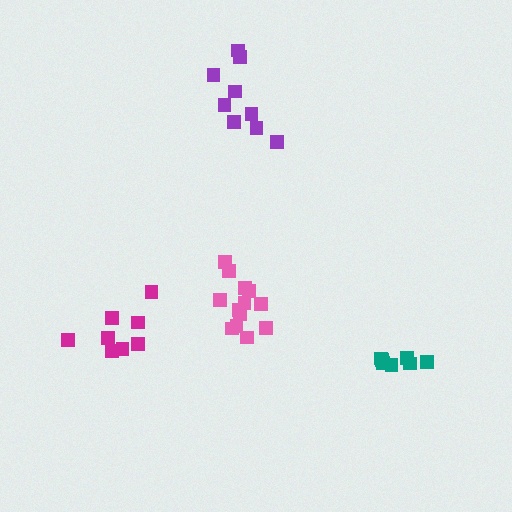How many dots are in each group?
Group 1: 9 dots, Group 2: 8 dots, Group 3: 13 dots, Group 4: 7 dots (37 total).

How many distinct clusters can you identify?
There are 4 distinct clusters.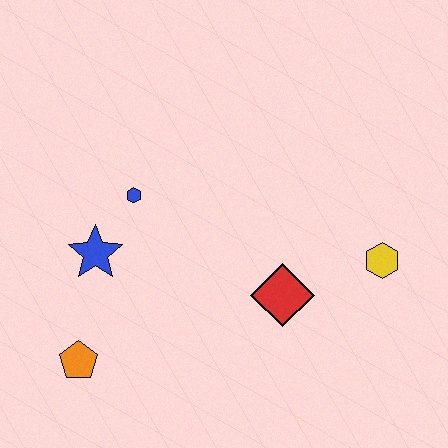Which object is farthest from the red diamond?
The orange pentagon is farthest from the red diamond.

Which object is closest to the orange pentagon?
The blue star is closest to the orange pentagon.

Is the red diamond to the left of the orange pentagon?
No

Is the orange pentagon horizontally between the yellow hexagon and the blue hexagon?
No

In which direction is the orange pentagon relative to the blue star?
The orange pentagon is below the blue star.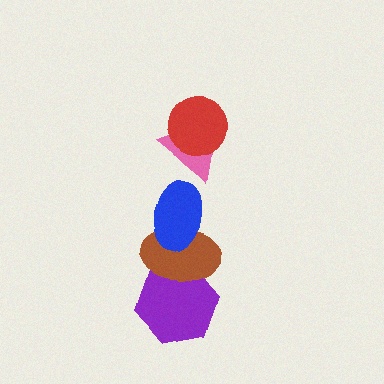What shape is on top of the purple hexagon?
The brown ellipse is on top of the purple hexagon.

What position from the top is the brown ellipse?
The brown ellipse is 4th from the top.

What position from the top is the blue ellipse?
The blue ellipse is 3rd from the top.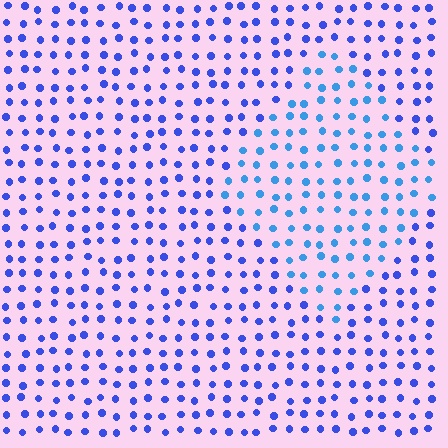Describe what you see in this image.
The image is filled with small blue elements in a uniform arrangement. A diamond-shaped region is visible where the elements are tinted to a slightly different hue, forming a subtle color boundary.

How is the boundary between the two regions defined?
The boundary is defined purely by a slight shift in hue (about 27 degrees). Spacing, size, and orientation are identical on both sides.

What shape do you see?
I see a diamond.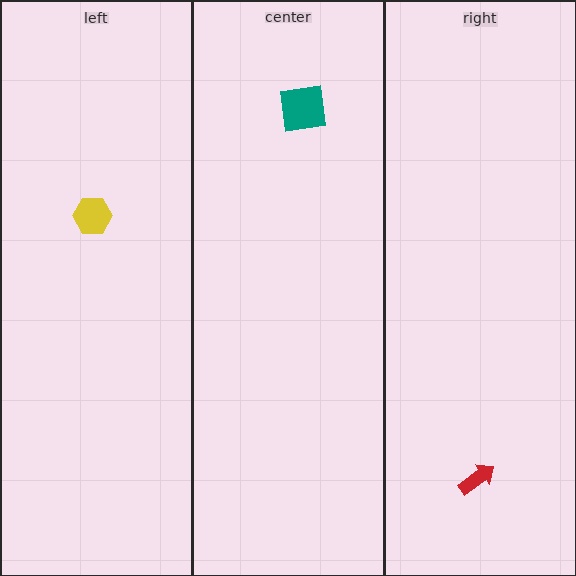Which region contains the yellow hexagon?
The left region.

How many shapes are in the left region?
1.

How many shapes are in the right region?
1.